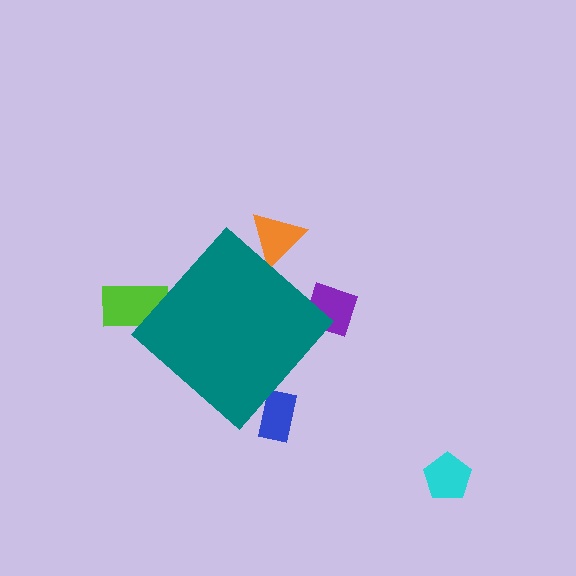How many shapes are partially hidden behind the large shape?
4 shapes are partially hidden.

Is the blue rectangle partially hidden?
Yes, the blue rectangle is partially hidden behind the teal diamond.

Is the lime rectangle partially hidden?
Yes, the lime rectangle is partially hidden behind the teal diamond.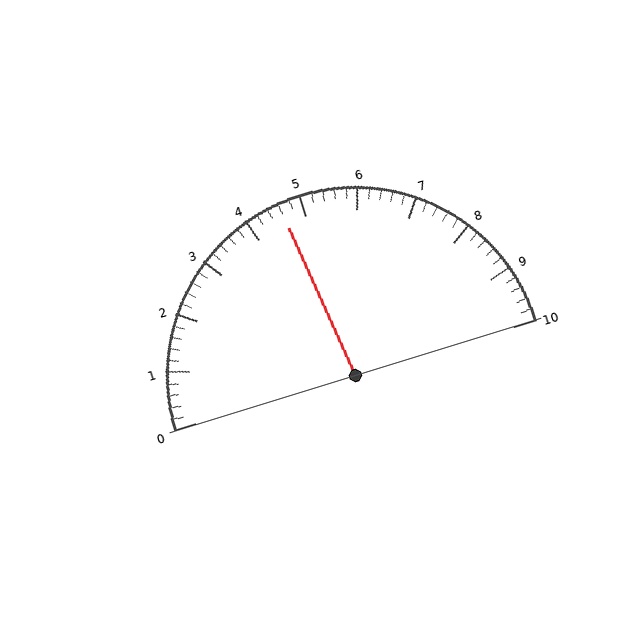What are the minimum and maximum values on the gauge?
The gauge ranges from 0 to 10.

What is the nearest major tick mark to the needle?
The nearest major tick mark is 5.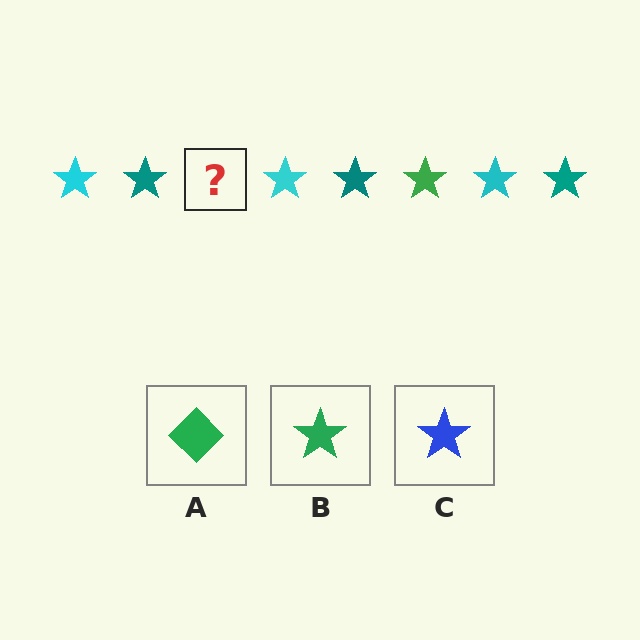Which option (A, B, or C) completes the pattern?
B.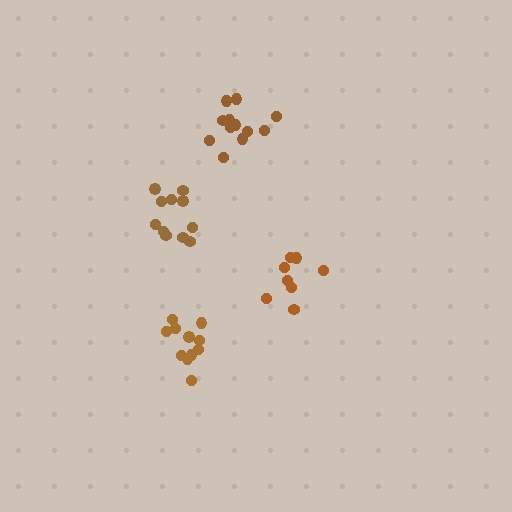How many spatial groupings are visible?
There are 4 spatial groupings.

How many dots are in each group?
Group 1: 8 dots, Group 2: 12 dots, Group 3: 11 dots, Group 4: 11 dots (42 total).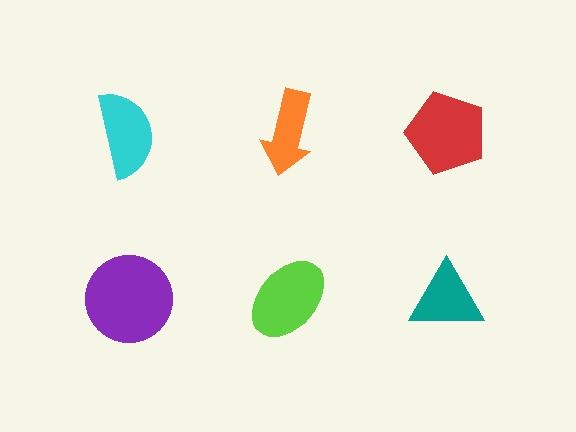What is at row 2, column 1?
A purple circle.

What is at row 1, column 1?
A cyan semicircle.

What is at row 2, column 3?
A teal triangle.